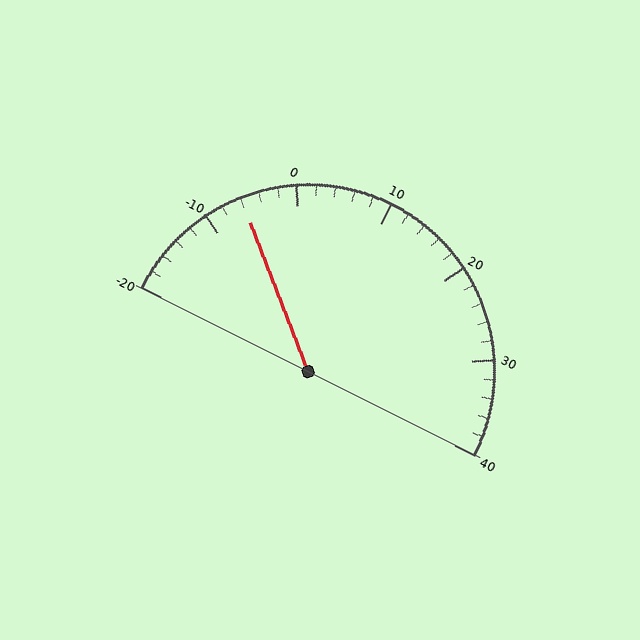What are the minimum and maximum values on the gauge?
The gauge ranges from -20 to 40.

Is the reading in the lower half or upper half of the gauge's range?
The reading is in the lower half of the range (-20 to 40).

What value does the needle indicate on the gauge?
The needle indicates approximately -6.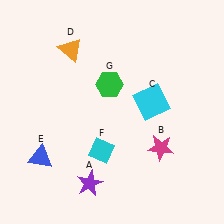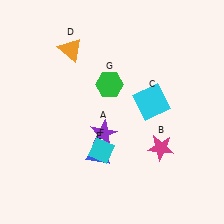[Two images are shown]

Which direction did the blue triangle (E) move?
The blue triangle (E) moved right.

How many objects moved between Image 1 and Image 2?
2 objects moved between the two images.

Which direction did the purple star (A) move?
The purple star (A) moved up.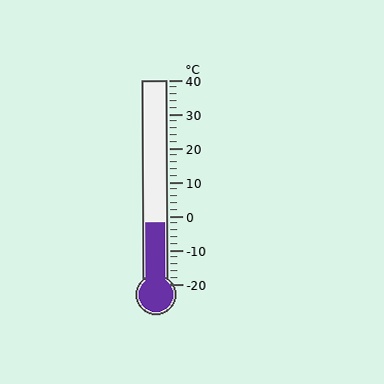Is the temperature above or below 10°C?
The temperature is below 10°C.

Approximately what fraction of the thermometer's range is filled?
The thermometer is filled to approximately 30% of its range.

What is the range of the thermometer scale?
The thermometer scale ranges from -20°C to 40°C.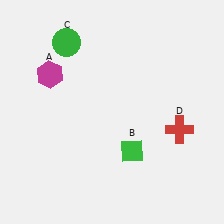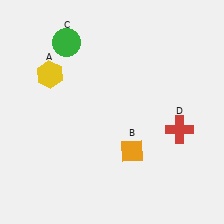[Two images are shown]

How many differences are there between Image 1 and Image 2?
There are 2 differences between the two images.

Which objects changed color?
A changed from magenta to yellow. B changed from green to orange.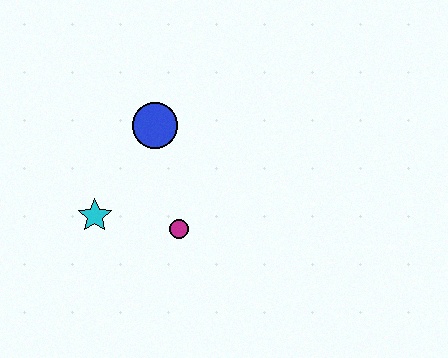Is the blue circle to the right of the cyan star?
Yes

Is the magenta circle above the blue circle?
No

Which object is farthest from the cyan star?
The blue circle is farthest from the cyan star.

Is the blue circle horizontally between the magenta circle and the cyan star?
Yes